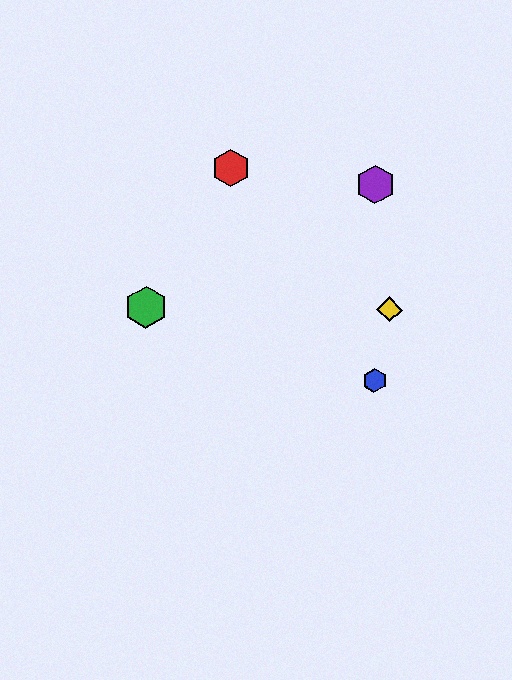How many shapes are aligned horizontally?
2 shapes (the green hexagon, the yellow diamond) are aligned horizontally.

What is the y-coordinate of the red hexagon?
The red hexagon is at y≈168.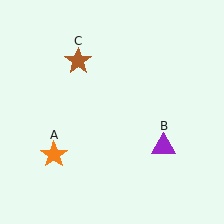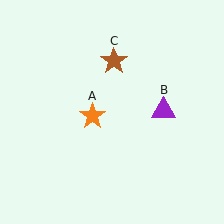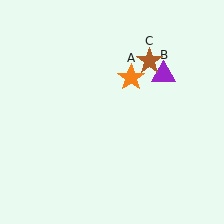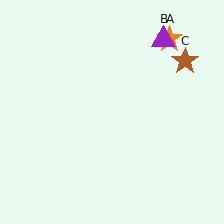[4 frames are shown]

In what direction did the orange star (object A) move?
The orange star (object A) moved up and to the right.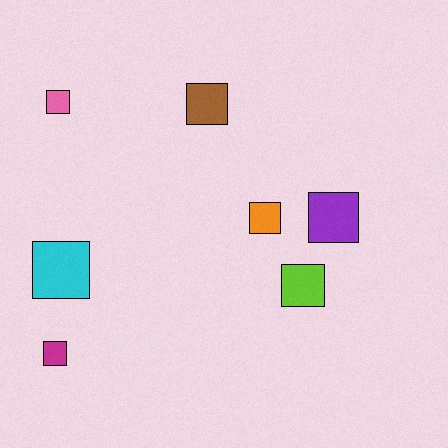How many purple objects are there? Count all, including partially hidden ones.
There is 1 purple object.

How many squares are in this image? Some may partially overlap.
There are 7 squares.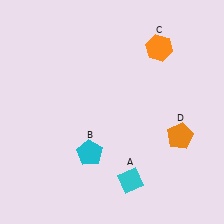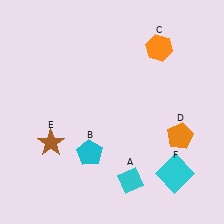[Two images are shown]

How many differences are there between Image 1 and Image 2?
There are 2 differences between the two images.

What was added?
A brown star (E), a cyan square (F) were added in Image 2.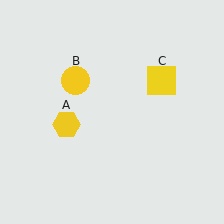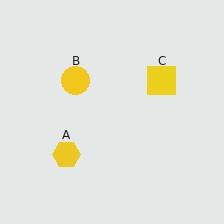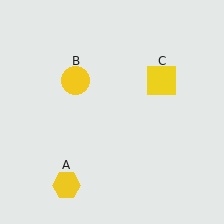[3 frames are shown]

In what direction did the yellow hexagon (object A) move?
The yellow hexagon (object A) moved down.